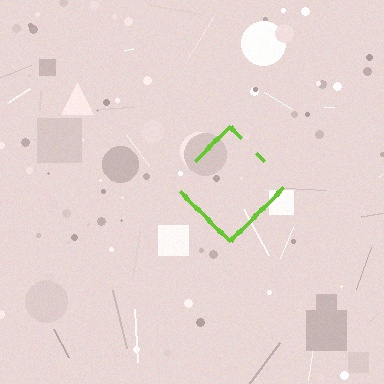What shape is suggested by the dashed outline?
The dashed outline suggests a diamond.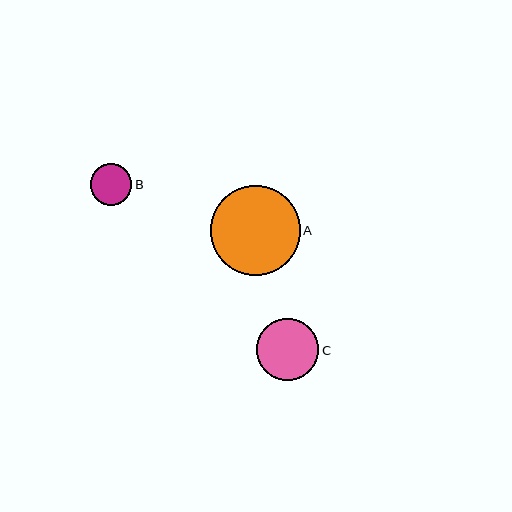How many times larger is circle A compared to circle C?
Circle A is approximately 1.4 times the size of circle C.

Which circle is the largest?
Circle A is the largest with a size of approximately 89 pixels.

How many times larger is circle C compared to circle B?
Circle C is approximately 1.5 times the size of circle B.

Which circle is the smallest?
Circle B is the smallest with a size of approximately 41 pixels.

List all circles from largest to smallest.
From largest to smallest: A, C, B.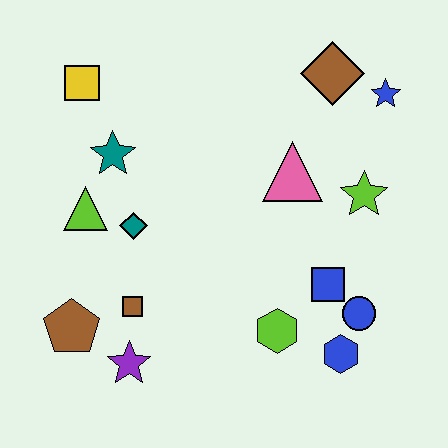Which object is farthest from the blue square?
The yellow square is farthest from the blue square.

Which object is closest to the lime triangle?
The teal diamond is closest to the lime triangle.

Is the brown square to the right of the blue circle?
No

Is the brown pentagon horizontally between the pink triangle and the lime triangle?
No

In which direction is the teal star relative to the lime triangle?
The teal star is above the lime triangle.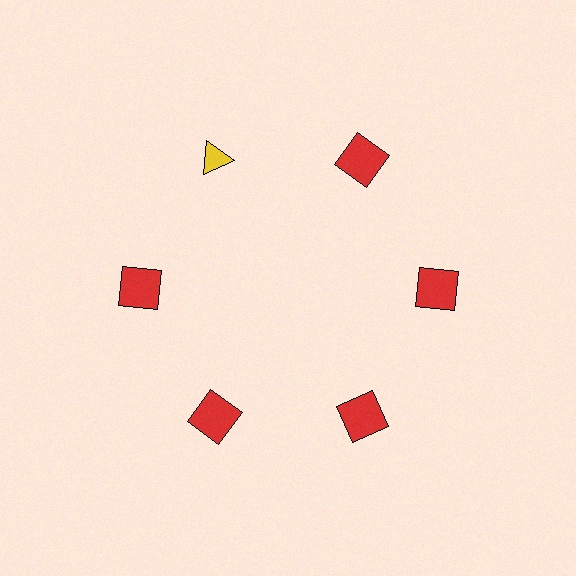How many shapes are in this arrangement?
There are 6 shapes arranged in a ring pattern.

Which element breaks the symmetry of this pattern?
The yellow triangle at roughly the 11 o'clock position breaks the symmetry. All other shapes are red squares.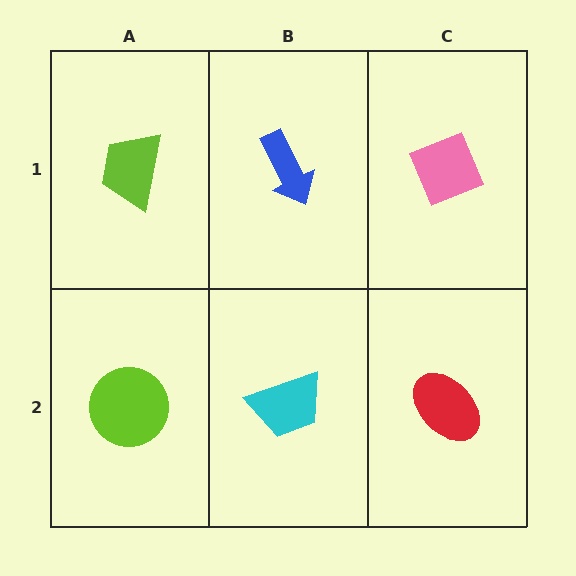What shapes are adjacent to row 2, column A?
A lime trapezoid (row 1, column A), a cyan trapezoid (row 2, column B).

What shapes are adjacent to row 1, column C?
A red ellipse (row 2, column C), a blue arrow (row 1, column B).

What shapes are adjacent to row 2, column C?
A pink diamond (row 1, column C), a cyan trapezoid (row 2, column B).